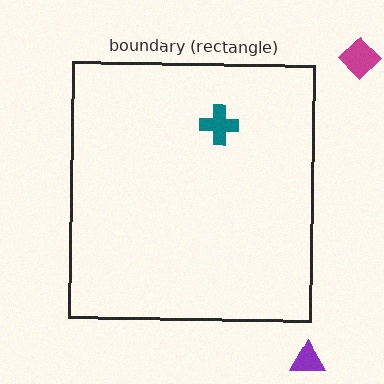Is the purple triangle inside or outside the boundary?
Outside.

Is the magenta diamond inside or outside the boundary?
Outside.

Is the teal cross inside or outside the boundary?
Inside.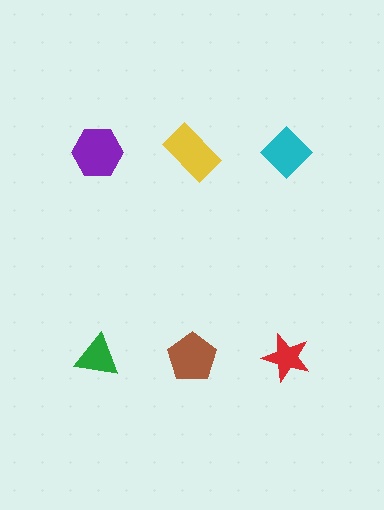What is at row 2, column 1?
A green triangle.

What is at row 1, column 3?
A cyan diamond.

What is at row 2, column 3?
A red star.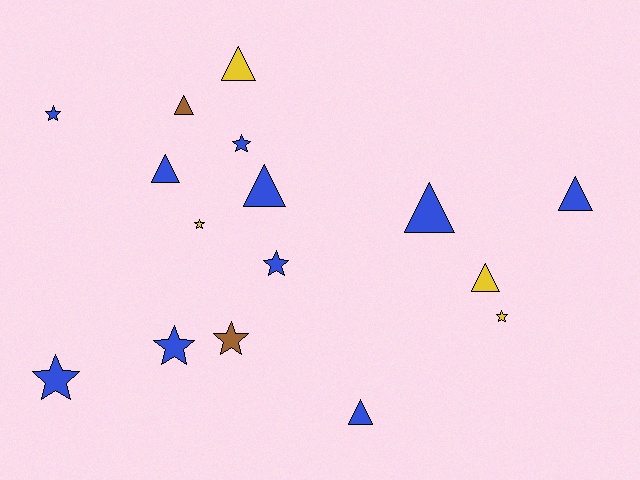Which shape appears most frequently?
Star, with 8 objects.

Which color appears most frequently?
Blue, with 10 objects.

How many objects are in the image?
There are 16 objects.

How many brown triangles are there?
There is 1 brown triangle.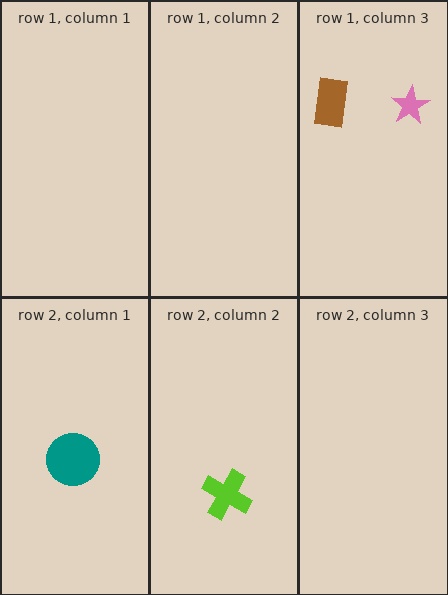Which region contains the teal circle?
The row 2, column 1 region.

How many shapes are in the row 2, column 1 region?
1.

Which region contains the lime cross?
The row 2, column 2 region.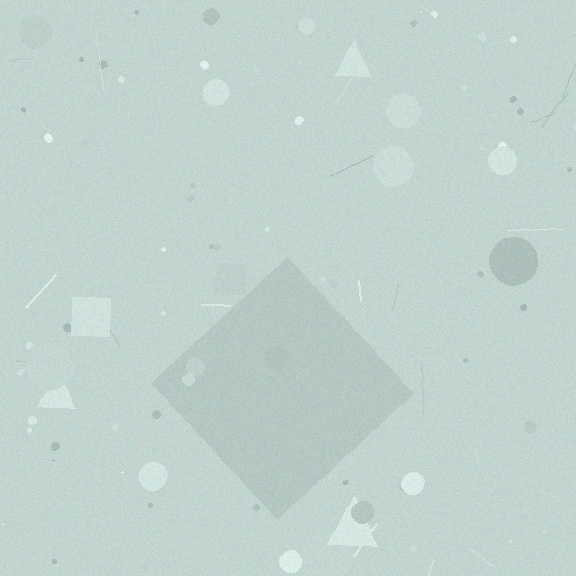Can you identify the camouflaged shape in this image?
The camouflaged shape is a diamond.